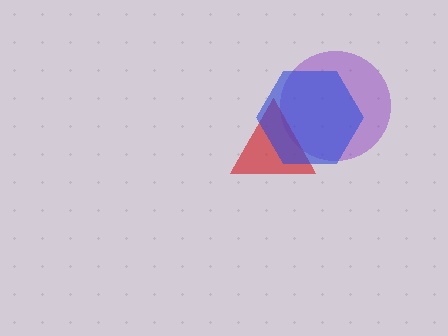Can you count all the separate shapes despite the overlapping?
Yes, there are 3 separate shapes.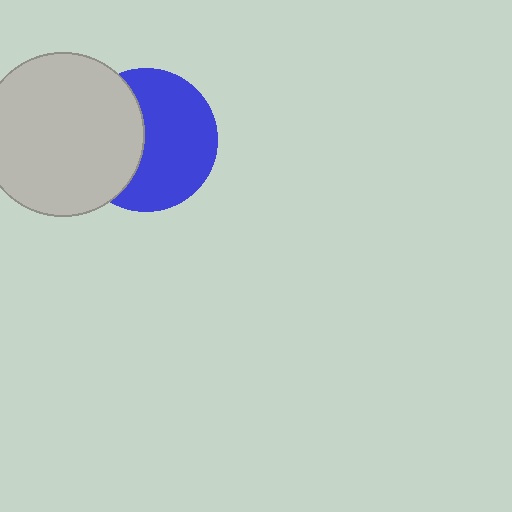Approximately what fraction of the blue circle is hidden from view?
Roughly 40% of the blue circle is hidden behind the light gray circle.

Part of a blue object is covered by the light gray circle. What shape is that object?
It is a circle.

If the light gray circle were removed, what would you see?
You would see the complete blue circle.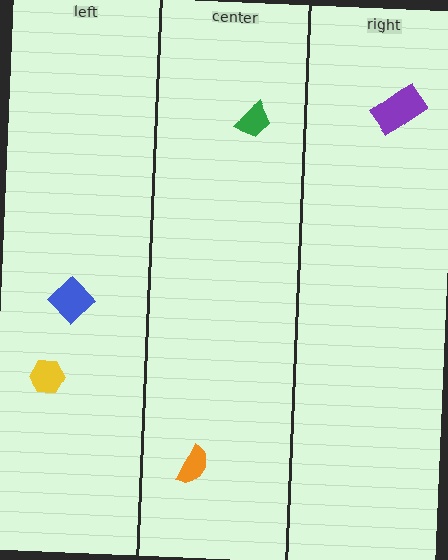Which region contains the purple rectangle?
The right region.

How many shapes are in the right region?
1.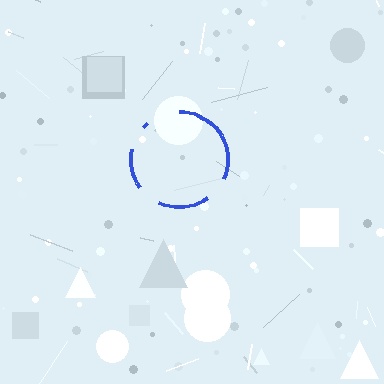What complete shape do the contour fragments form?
The contour fragments form a circle.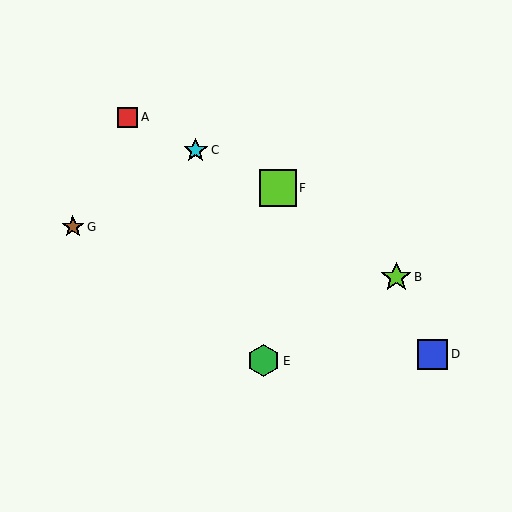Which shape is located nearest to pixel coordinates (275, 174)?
The lime square (labeled F) at (278, 188) is nearest to that location.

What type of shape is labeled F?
Shape F is a lime square.